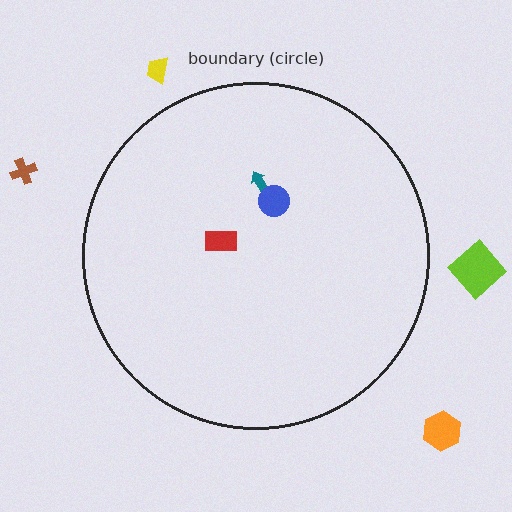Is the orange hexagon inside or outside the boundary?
Outside.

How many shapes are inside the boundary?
3 inside, 4 outside.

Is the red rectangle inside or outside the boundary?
Inside.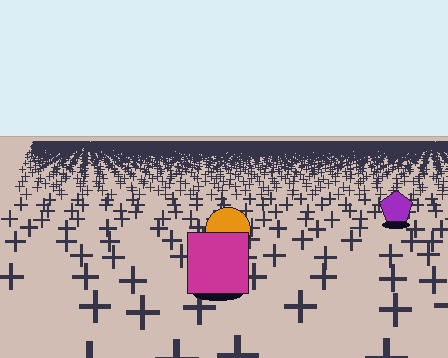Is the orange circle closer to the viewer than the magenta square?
No. The magenta square is closer — you can tell from the texture gradient: the ground texture is coarser near it.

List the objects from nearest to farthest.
From nearest to farthest: the magenta square, the orange circle, the purple pentagon.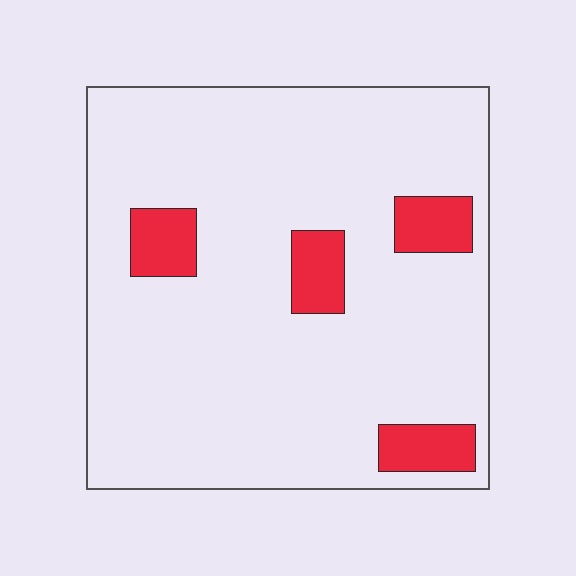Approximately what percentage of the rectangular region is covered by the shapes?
Approximately 10%.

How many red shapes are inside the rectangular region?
4.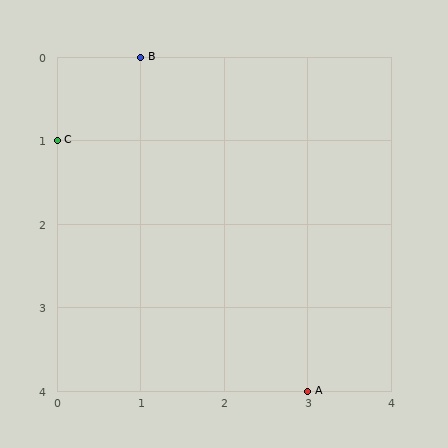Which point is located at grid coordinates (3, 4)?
Point A is at (3, 4).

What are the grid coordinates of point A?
Point A is at grid coordinates (3, 4).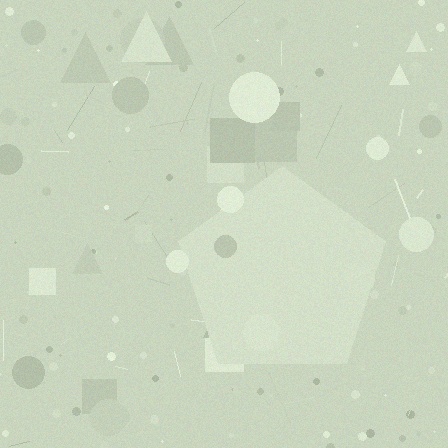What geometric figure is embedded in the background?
A pentagon is embedded in the background.